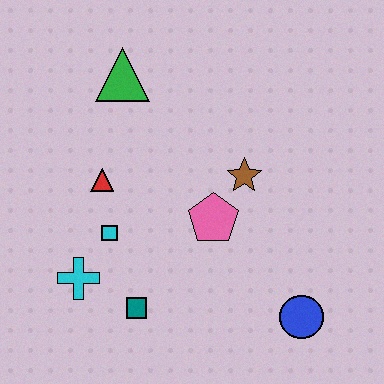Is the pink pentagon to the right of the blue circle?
No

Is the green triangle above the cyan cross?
Yes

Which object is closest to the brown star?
The pink pentagon is closest to the brown star.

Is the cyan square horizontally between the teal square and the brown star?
No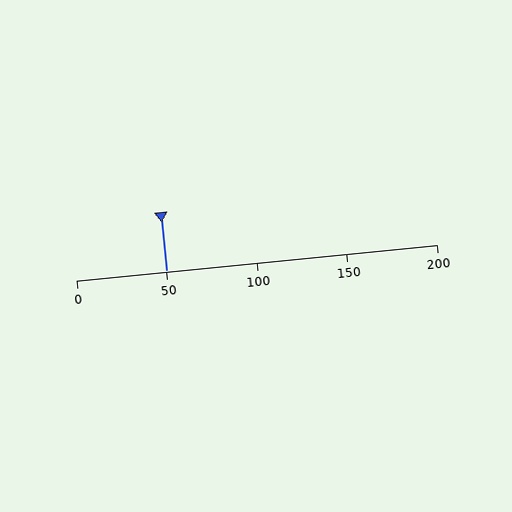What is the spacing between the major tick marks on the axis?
The major ticks are spaced 50 apart.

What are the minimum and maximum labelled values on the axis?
The axis runs from 0 to 200.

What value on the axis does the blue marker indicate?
The marker indicates approximately 50.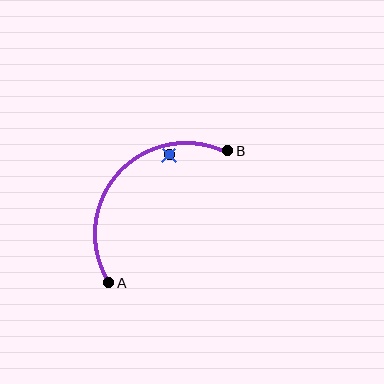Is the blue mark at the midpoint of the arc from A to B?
No — the blue mark does not lie on the arc at all. It sits slightly inside the curve.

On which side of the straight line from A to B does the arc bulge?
The arc bulges above and to the left of the straight line connecting A and B.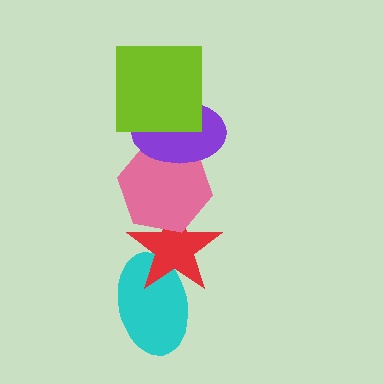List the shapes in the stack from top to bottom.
From top to bottom: the lime square, the purple ellipse, the pink hexagon, the red star, the cyan ellipse.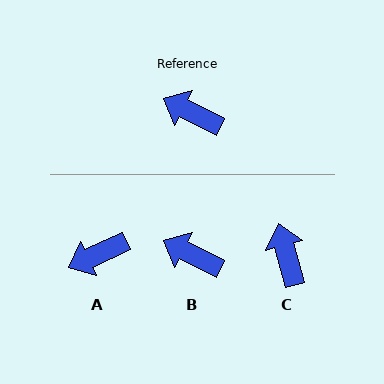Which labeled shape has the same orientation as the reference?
B.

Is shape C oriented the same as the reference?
No, it is off by about 48 degrees.